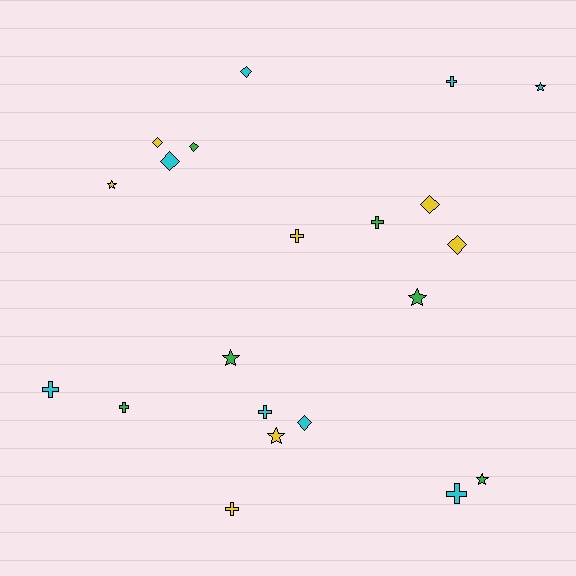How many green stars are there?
There are 3 green stars.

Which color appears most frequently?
Cyan, with 8 objects.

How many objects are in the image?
There are 21 objects.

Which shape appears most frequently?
Cross, with 8 objects.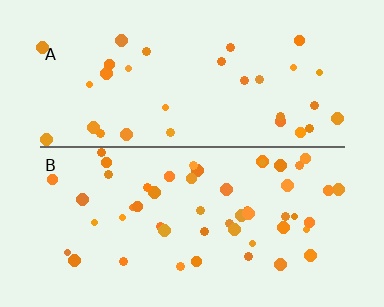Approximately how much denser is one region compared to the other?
Approximately 1.6× — region B over region A.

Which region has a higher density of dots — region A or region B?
B (the bottom).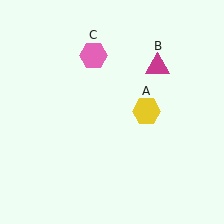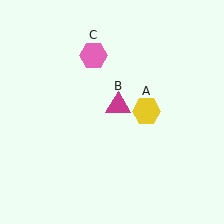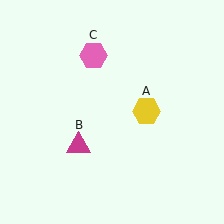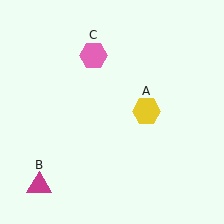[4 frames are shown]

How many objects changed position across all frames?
1 object changed position: magenta triangle (object B).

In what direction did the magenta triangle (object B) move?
The magenta triangle (object B) moved down and to the left.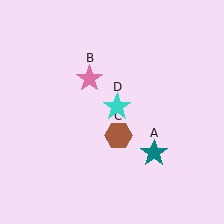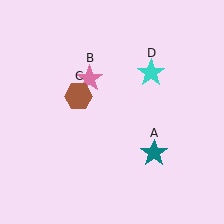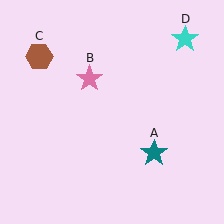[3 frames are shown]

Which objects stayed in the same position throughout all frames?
Teal star (object A) and pink star (object B) remained stationary.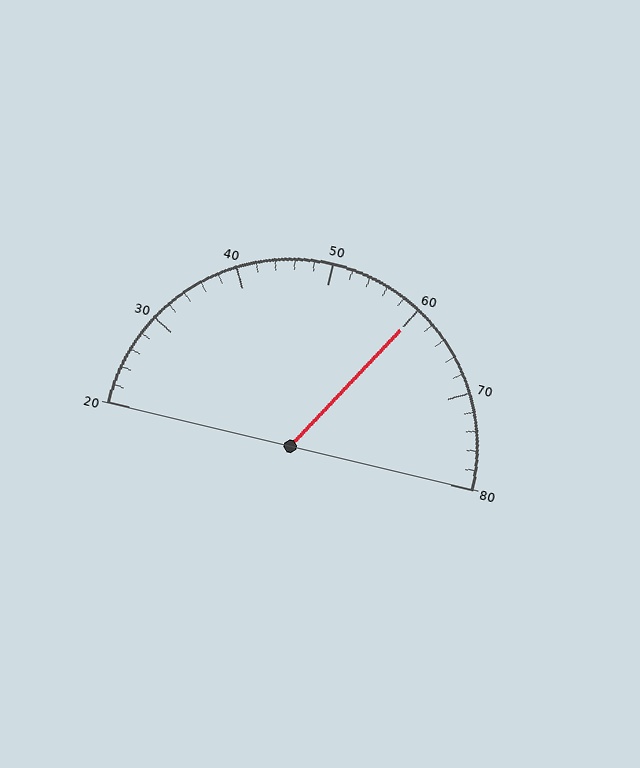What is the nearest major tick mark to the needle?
The nearest major tick mark is 60.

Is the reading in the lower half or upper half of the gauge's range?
The reading is in the upper half of the range (20 to 80).